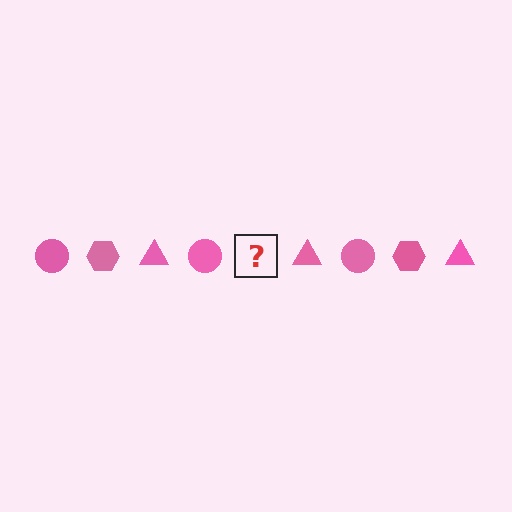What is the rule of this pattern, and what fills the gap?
The rule is that the pattern cycles through circle, hexagon, triangle shapes in pink. The gap should be filled with a pink hexagon.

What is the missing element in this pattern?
The missing element is a pink hexagon.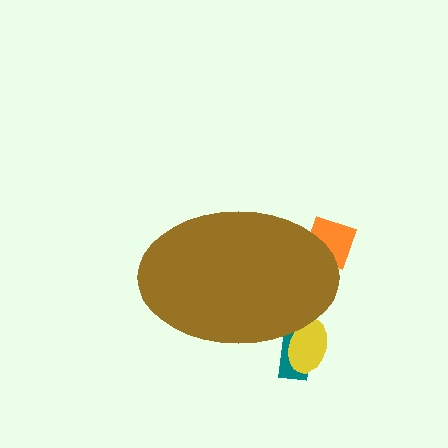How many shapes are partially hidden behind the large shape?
3 shapes are partially hidden.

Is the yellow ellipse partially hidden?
Yes, the yellow ellipse is partially hidden behind the brown ellipse.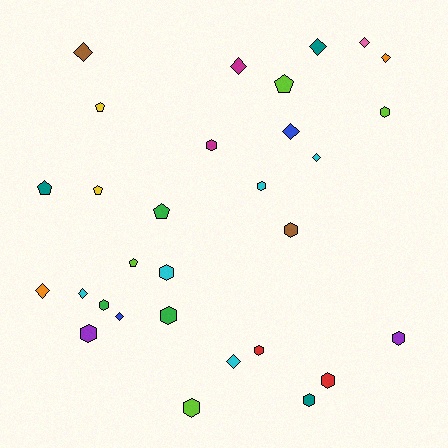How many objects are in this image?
There are 30 objects.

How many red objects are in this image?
There are 2 red objects.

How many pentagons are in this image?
There are 6 pentagons.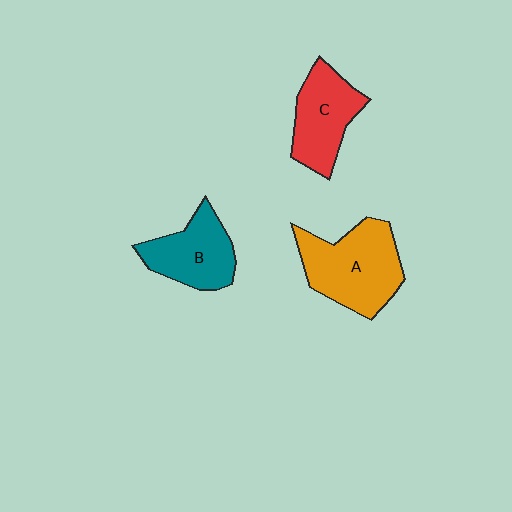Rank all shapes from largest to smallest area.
From largest to smallest: A (orange), C (red), B (teal).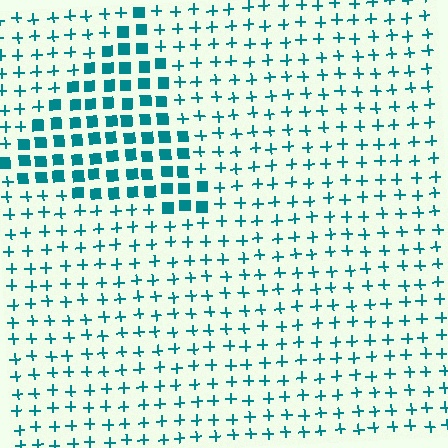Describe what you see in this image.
The image is filled with small teal elements arranged in a uniform grid. A triangle-shaped region contains squares, while the surrounding area contains plus signs. The boundary is defined purely by the change in element shape.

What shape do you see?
I see a triangle.